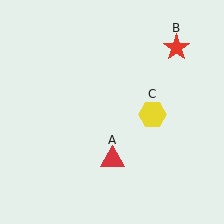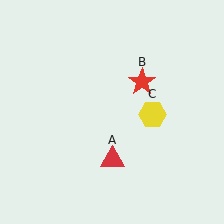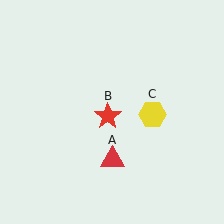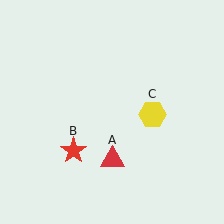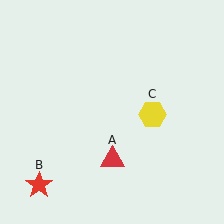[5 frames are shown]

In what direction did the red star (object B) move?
The red star (object B) moved down and to the left.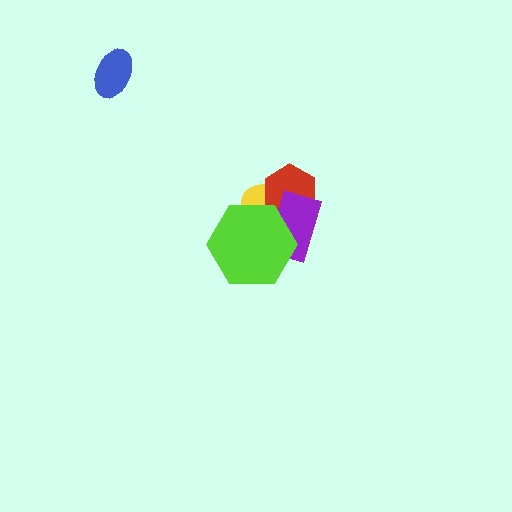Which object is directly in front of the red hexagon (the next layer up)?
The purple rectangle is directly in front of the red hexagon.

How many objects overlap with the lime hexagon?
3 objects overlap with the lime hexagon.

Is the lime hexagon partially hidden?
No, no other shape covers it.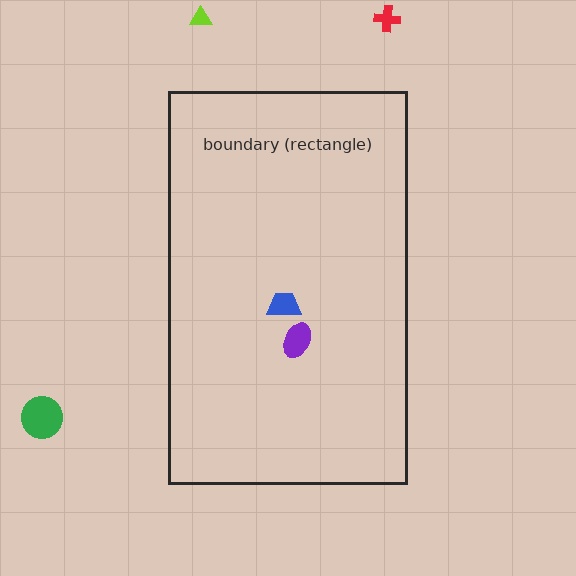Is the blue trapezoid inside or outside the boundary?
Inside.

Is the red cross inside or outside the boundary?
Outside.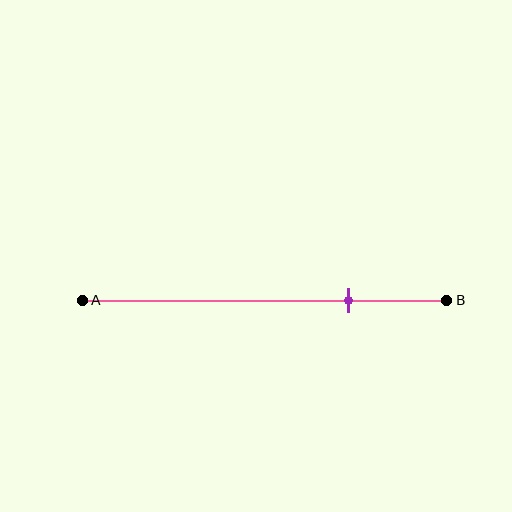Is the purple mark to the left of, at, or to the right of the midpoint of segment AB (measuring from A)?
The purple mark is to the right of the midpoint of segment AB.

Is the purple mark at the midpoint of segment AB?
No, the mark is at about 75% from A, not at the 50% midpoint.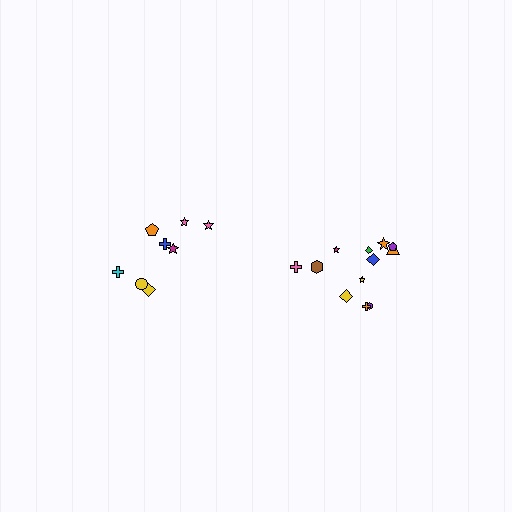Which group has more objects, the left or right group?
The right group.